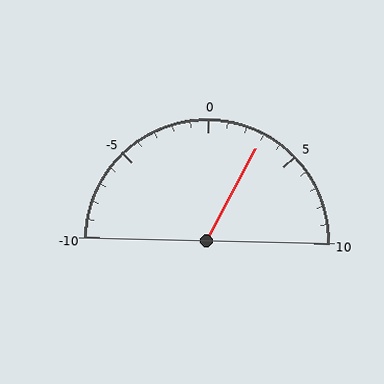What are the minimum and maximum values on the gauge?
The gauge ranges from -10 to 10.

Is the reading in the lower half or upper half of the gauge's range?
The reading is in the upper half of the range (-10 to 10).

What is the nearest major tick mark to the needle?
The nearest major tick mark is 5.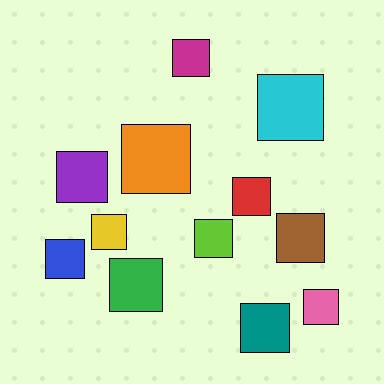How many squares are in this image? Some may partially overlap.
There are 12 squares.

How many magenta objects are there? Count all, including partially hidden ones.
There is 1 magenta object.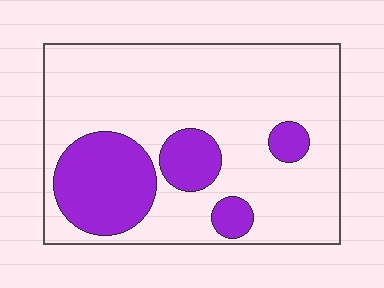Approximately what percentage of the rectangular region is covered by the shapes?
Approximately 25%.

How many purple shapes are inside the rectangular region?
4.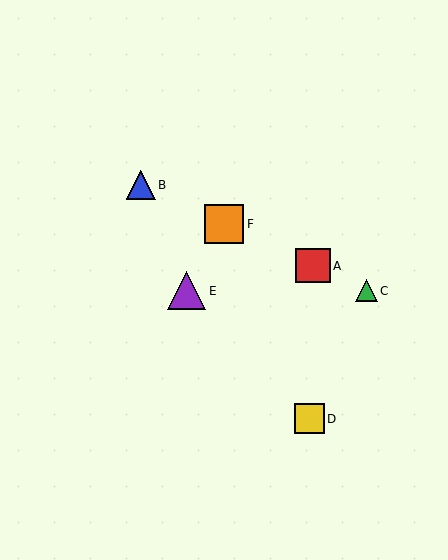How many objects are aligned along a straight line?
4 objects (A, B, C, F) are aligned along a straight line.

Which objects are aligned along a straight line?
Objects A, B, C, F are aligned along a straight line.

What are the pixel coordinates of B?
Object B is at (141, 185).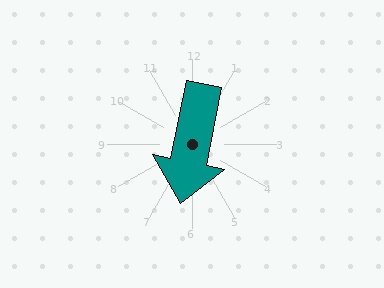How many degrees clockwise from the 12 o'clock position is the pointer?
Approximately 191 degrees.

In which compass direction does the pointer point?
South.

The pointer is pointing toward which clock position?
Roughly 6 o'clock.